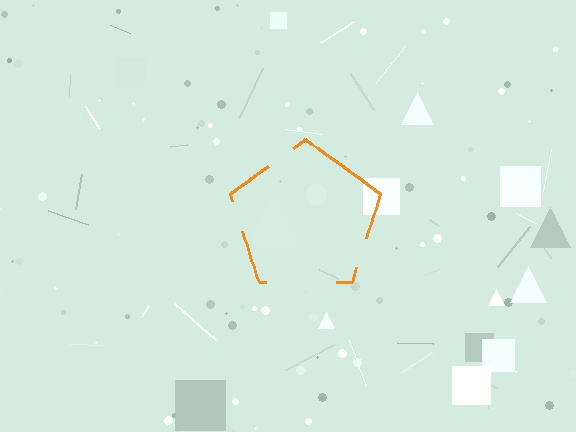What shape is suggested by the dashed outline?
The dashed outline suggests a pentagon.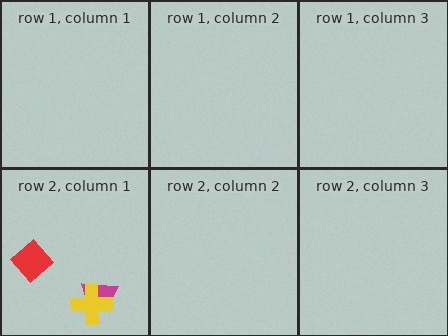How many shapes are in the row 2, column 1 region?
3.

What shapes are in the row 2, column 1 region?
The red diamond, the magenta trapezoid, the yellow cross.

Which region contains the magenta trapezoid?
The row 2, column 1 region.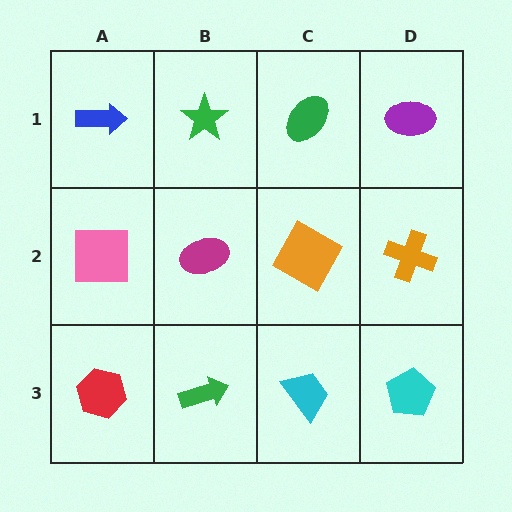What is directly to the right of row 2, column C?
An orange cross.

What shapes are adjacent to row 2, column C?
A green ellipse (row 1, column C), a cyan trapezoid (row 3, column C), a magenta ellipse (row 2, column B), an orange cross (row 2, column D).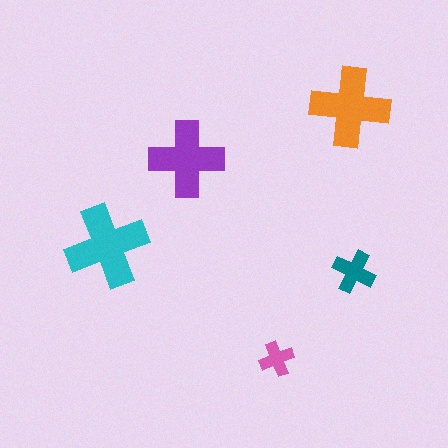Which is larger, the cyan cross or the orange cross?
The cyan one.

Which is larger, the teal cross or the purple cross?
The purple one.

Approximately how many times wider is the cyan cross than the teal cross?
About 2 times wider.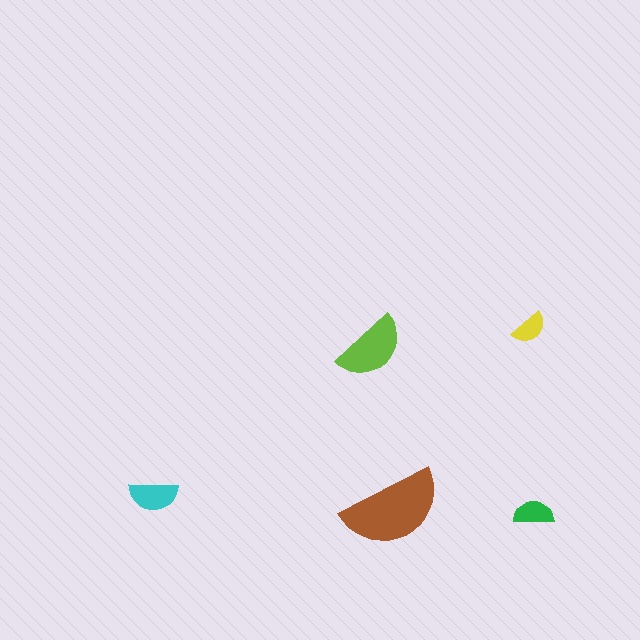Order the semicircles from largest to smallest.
the brown one, the lime one, the cyan one, the green one, the yellow one.